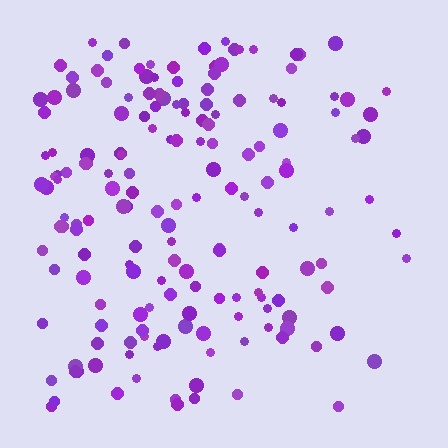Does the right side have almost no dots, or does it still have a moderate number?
Still a moderate number, just noticeably fewer than the left.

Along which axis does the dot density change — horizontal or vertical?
Horizontal.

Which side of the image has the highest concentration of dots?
The left.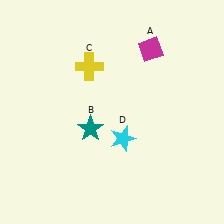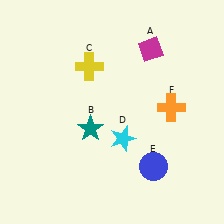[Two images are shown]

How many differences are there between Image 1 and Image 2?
There are 2 differences between the two images.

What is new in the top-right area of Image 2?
An orange cross (F) was added in the top-right area of Image 2.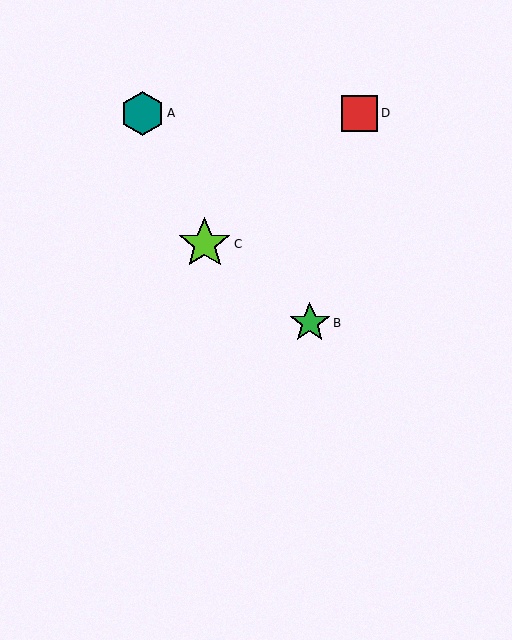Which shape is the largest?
The lime star (labeled C) is the largest.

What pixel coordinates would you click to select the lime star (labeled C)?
Click at (205, 244) to select the lime star C.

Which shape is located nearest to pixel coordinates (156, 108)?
The teal hexagon (labeled A) at (142, 113) is nearest to that location.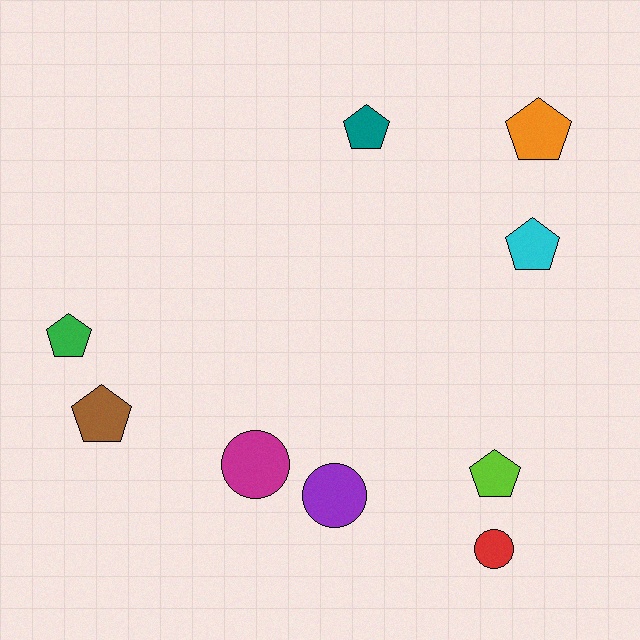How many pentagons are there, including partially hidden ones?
There are 6 pentagons.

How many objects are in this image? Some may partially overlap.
There are 9 objects.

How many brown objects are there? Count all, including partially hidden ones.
There is 1 brown object.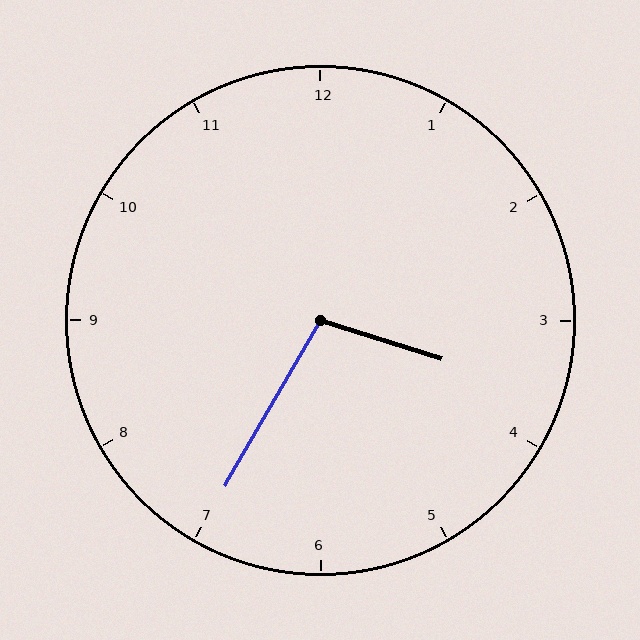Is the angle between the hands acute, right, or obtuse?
It is obtuse.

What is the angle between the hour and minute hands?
Approximately 102 degrees.